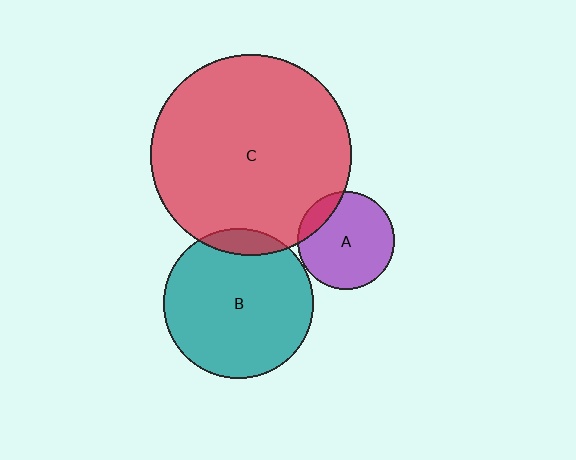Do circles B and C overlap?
Yes.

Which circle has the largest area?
Circle C (red).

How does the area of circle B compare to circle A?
Approximately 2.3 times.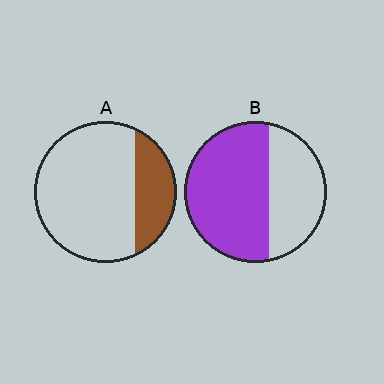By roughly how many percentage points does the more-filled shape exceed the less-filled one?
By roughly 40 percentage points (B over A).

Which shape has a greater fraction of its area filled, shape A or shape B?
Shape B.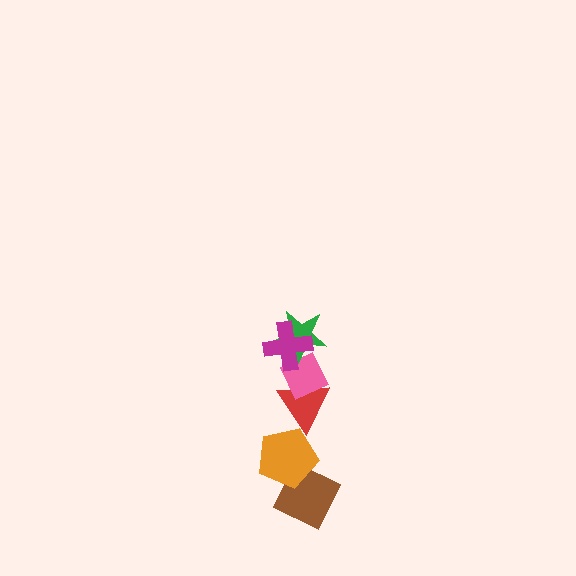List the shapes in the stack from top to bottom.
From top to bottom: the magenta cross, the green star, the pink diamond, the red triangle, the orange pentagon, the brown diamond.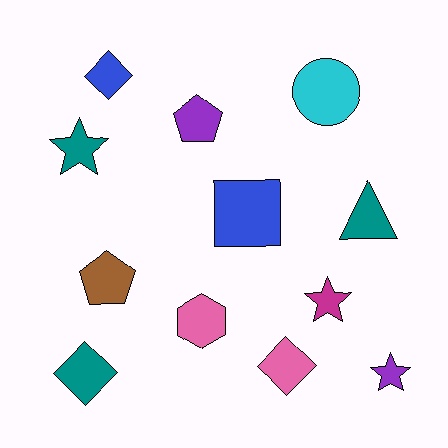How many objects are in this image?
There are 12 objects.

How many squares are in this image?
There is 1 square.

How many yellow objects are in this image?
There are no yellow objects.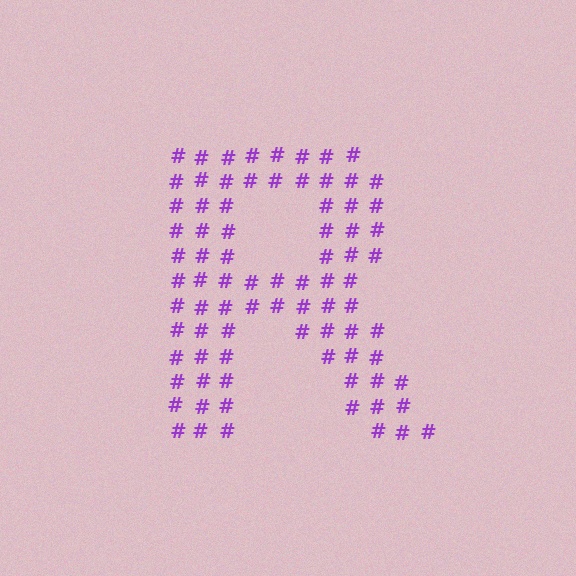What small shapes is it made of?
It is made of small hash symbols.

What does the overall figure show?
The overall figure shows the letter R.